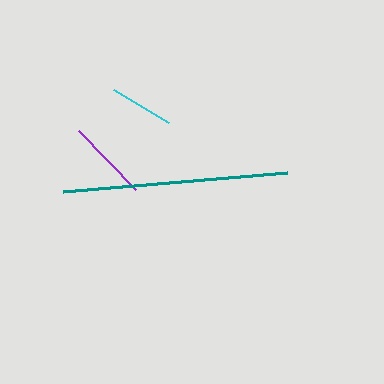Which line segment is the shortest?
The cyan line is the shortest at approximately 65 pixels.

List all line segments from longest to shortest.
From longest to shortest: teal, purple, cyan.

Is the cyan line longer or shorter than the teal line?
The teal line is longer than the cyan line.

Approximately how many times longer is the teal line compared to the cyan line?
The teal line is approximately 3.5 times the length of the cyan line.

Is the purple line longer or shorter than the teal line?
The teal line is longer than the purple line.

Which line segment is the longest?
The teal line is the longest at approximately 225 pixels.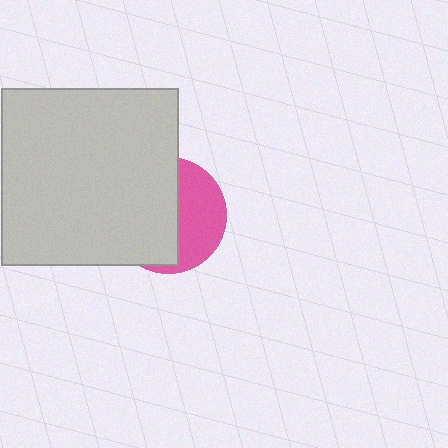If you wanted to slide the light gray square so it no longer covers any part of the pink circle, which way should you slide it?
Slide it left — that is the most direct way to separate the two shapes.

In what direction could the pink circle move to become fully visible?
The pink circle could move right. That would shift it out from behind the light gray square entirely.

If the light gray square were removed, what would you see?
You would see the complete pink circle.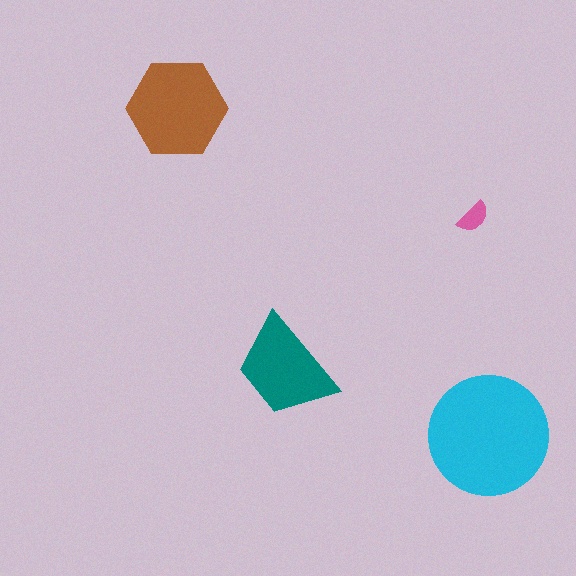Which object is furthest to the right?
The cyan circle is rightmost.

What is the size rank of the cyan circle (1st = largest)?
1st.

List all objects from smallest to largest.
The pink semicircle, the teal trapezoid, the brown hexagon, the cyan circle.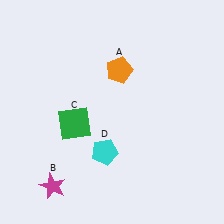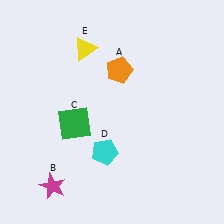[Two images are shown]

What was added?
A yellow triangle (E) was added in Image 2.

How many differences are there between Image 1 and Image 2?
There is 1 difference between the two images.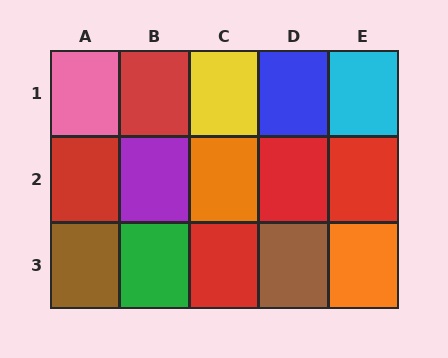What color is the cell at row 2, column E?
Red.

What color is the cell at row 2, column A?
Red.